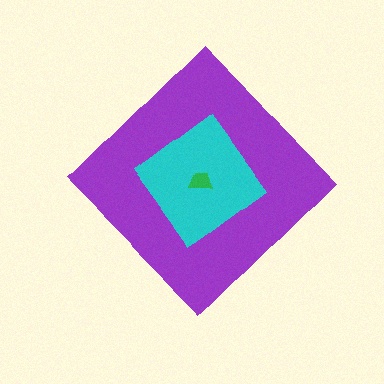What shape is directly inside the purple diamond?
The cyan diamond.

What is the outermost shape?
The purple diamond.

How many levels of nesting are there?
3.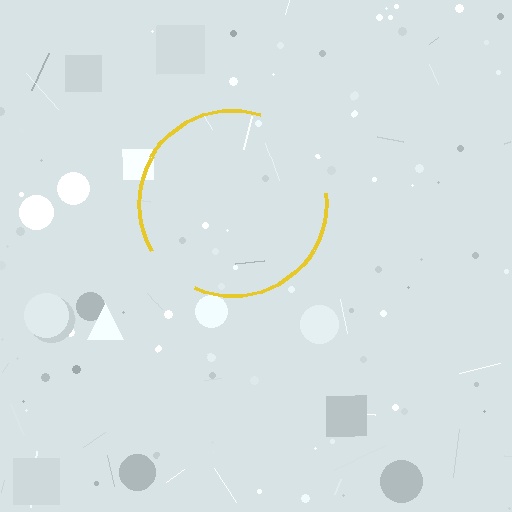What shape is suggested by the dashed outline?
The dashed outline suggests a circle.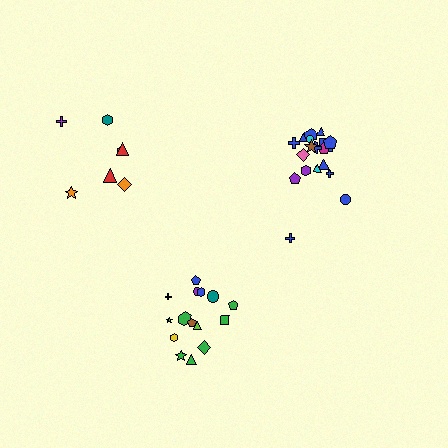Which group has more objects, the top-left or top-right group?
The top-right group.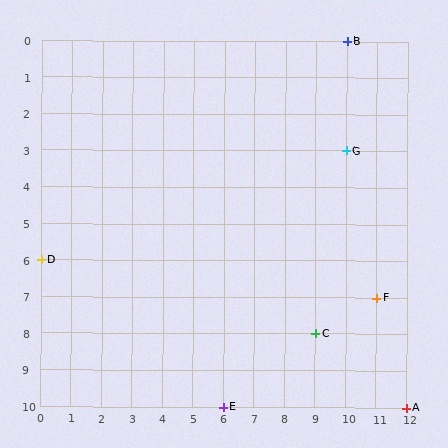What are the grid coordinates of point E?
Point E is at grid coordinates (6, 10).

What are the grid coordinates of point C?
Point C is at grid coordinates (9, 8).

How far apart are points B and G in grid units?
Points B and G are 3 rows apart.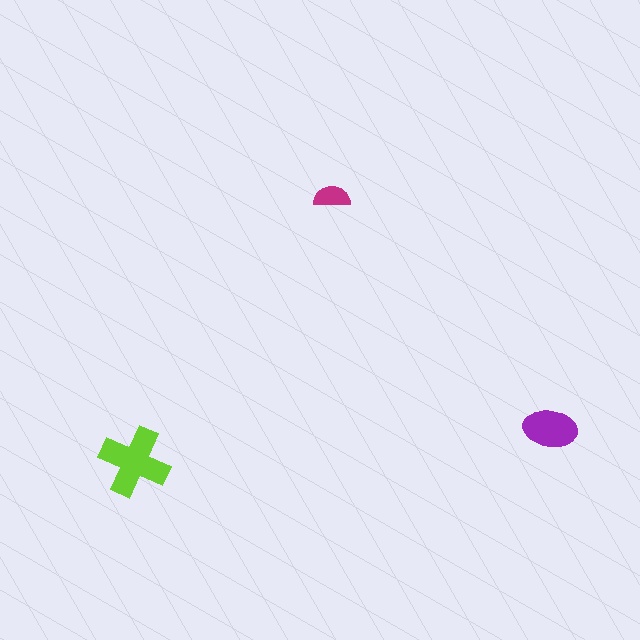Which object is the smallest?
The magenta semicircle.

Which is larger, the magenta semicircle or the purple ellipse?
The purple ellipse.